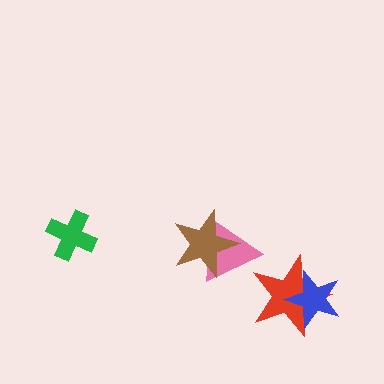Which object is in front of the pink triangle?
The brown star is in front of the pink triangle.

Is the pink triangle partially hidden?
Yes, it is partially covered by another shape.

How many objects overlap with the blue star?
1 object overlaps with the blue star.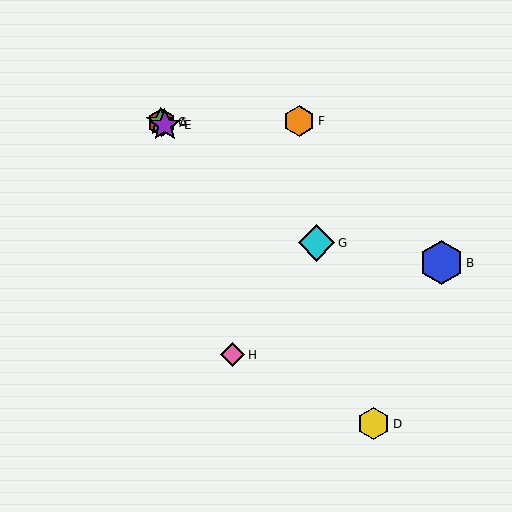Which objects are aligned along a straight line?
Objects A, C, E, G are aligned along a straight line.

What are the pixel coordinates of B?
Object B is at (441, 263).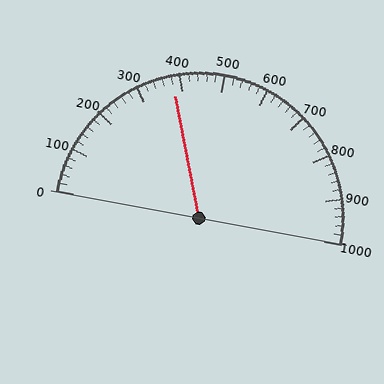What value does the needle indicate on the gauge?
The needle indicates approximately 380.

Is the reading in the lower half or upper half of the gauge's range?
The reading is in the lower half of the range (0 to 1000).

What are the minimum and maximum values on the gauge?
The gauge ranges from 0 to 1000.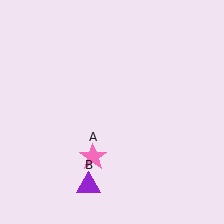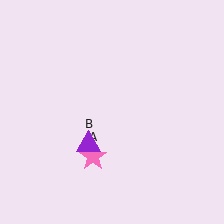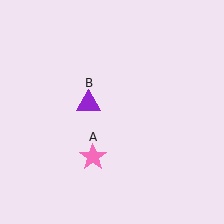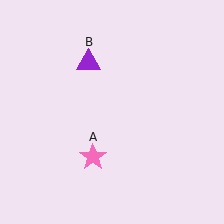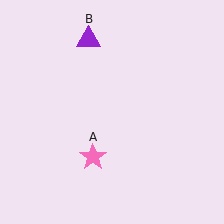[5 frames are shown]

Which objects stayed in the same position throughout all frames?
Pink star (object A) remained stationary.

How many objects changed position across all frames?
1 object changed position: purple triangle (object B).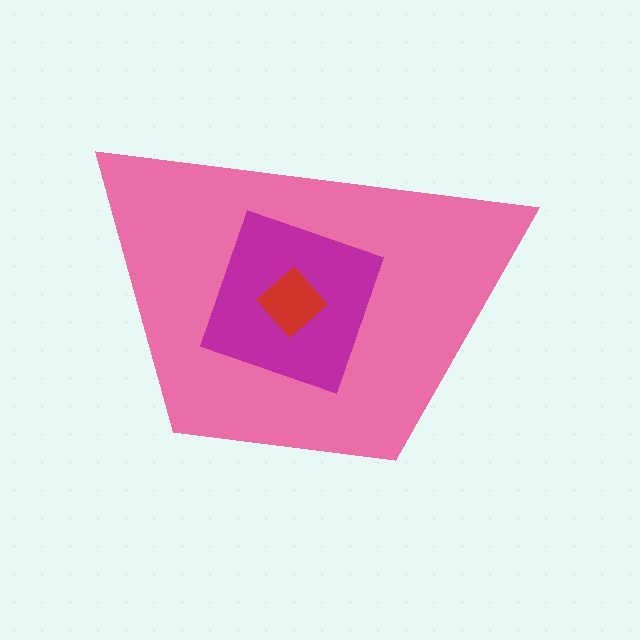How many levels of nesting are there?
3.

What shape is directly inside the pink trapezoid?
The magenta diamond.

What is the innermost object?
The red diamond.